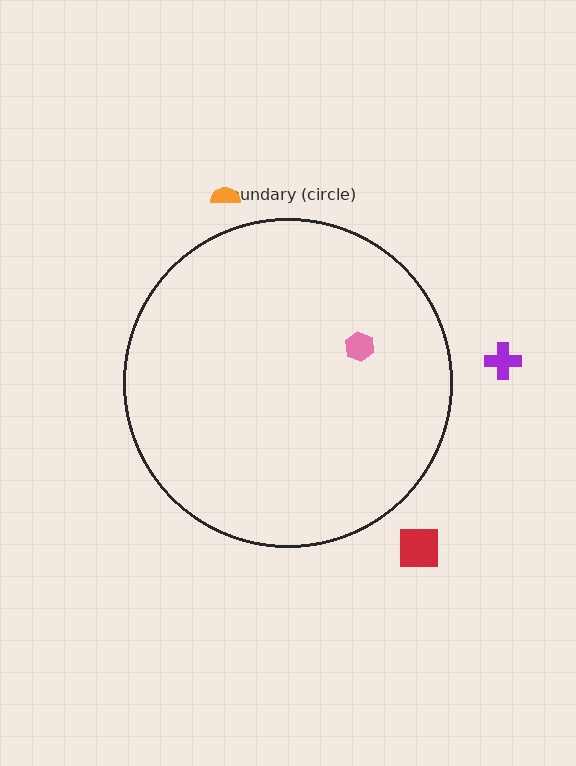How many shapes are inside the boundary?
1 inside, 3 outside.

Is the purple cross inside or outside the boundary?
Outside.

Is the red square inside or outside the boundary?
Outside.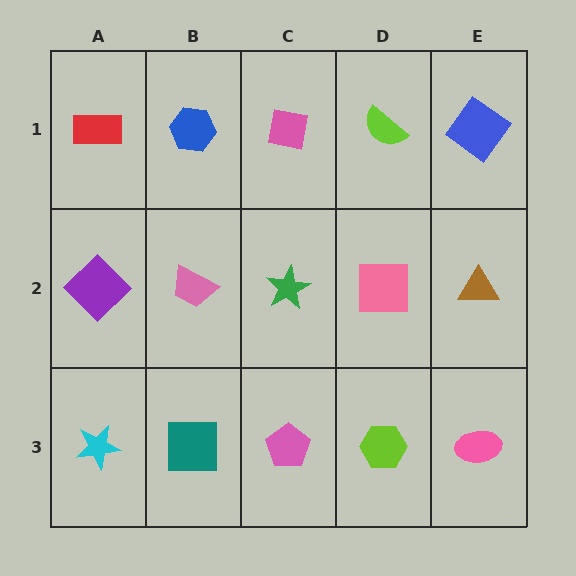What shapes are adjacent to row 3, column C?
A green star (row 2, column C), a teal square (row 3, column B), a lime hexagon (row 3, column D).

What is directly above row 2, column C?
A pink square.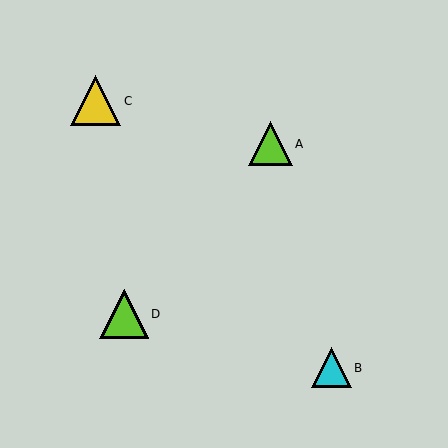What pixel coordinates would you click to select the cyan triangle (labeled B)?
Click at (331, 368) to select the cyan triangle B.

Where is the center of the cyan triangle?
The center of the cyan triangle is at (331, 368).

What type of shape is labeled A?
Shape A is a lime triangle.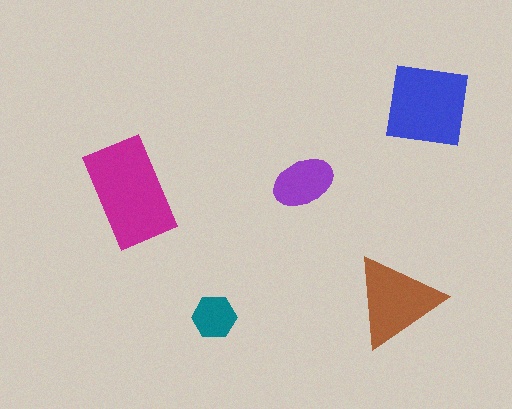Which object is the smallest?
The teal hexagon.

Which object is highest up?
The blue square is topmost.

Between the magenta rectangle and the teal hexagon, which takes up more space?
The magenta rectangle.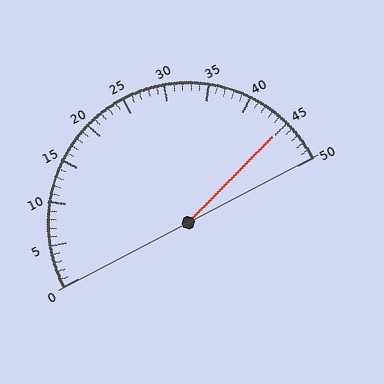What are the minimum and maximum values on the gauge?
The gauge ranges from 0 to 50.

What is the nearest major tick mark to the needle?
The nearest major tick mark is 45.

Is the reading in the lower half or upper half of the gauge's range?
The reading is in the upper half of the range (0 to 50).